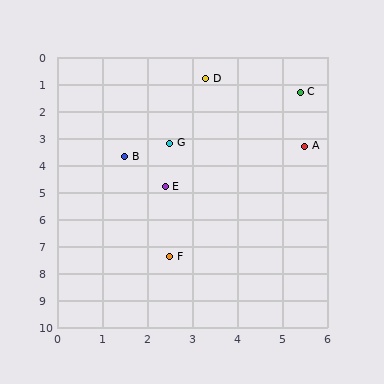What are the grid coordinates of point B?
Point B is at approximately (1.5, 3.7).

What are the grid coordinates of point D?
Point D is at approximately (3.3, 0.8).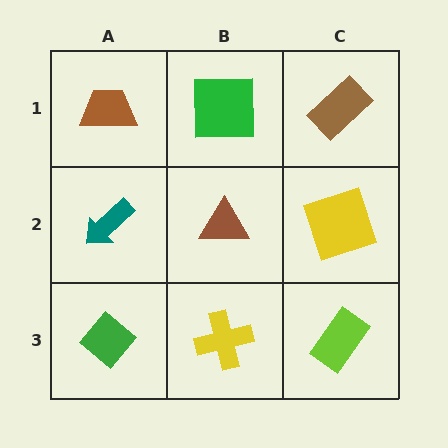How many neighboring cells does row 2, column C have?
3.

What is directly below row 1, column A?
A teal arrow.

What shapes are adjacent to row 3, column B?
A brown triangle (row 2, column B), a green diamond (row 3, column A), a lime rectangle (row 3, column C).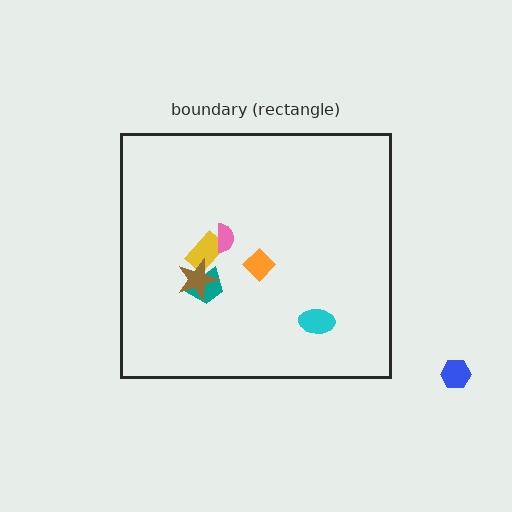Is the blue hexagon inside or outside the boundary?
Outside.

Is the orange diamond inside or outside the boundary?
Inside.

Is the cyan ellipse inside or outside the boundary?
Inside.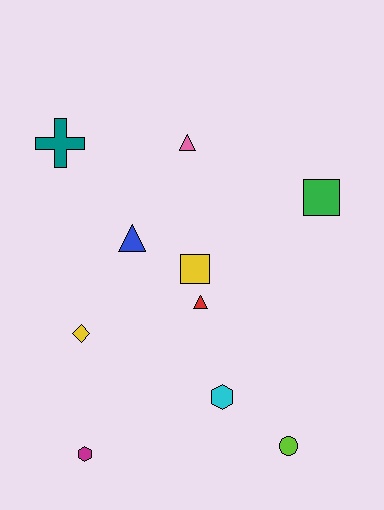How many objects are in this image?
There are 10 objects.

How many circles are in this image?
There is 1 circle.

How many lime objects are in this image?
There is 1 lime object.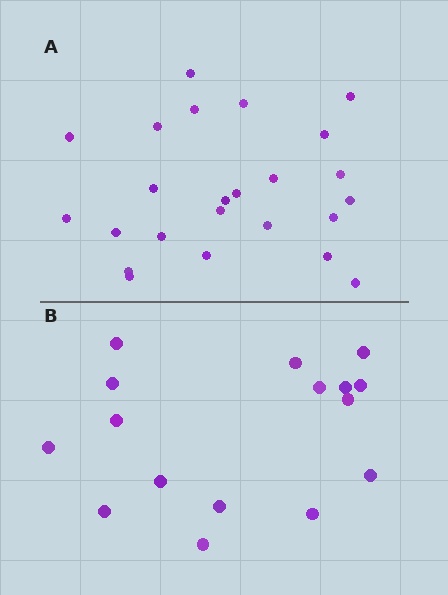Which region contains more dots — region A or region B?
Region A (the top region) has more dots.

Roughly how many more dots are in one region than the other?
Region A has roughly 8 or so more dots than region B.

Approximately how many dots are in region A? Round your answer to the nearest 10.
About 20 dots. (The exact count is 24, which rounds to 20.)